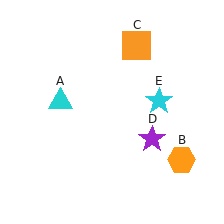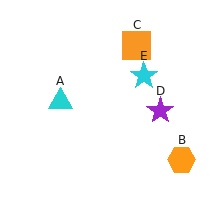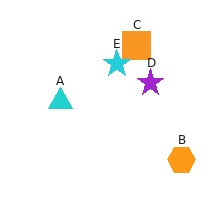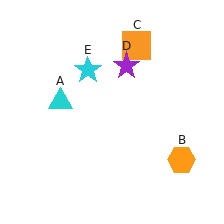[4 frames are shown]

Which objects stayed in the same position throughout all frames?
Cyan triangle (object A) and orange hexagon (object B) and orange square (object C) remained stationary.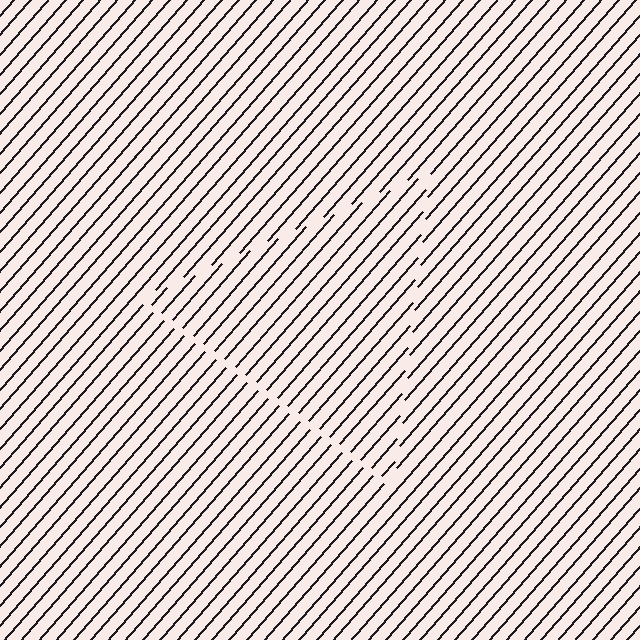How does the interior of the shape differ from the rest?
The interior of the shape contains the same grating, shifted by half a period — the contour is defined by the phase discontinuity where line-ends from the inner and outer gratings abut.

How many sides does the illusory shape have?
3 sides — the line-ends trace a triangle.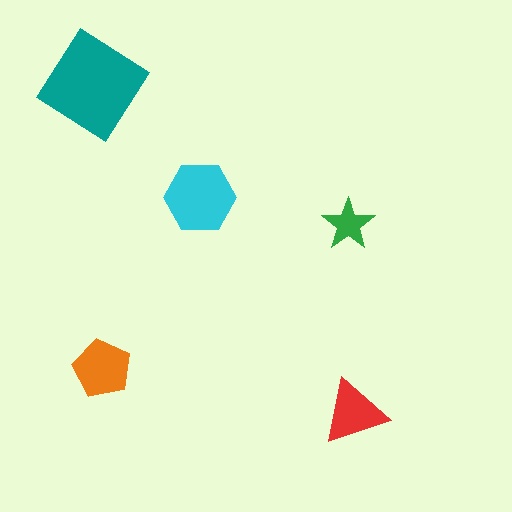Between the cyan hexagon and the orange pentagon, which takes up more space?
The cyan hexagon.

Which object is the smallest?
The green star.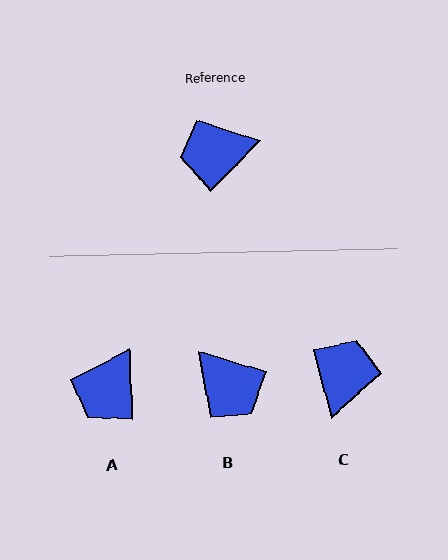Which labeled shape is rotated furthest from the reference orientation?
C, about 121 degrees away.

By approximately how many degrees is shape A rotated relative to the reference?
Approximately 46 degrees counter-clockwise.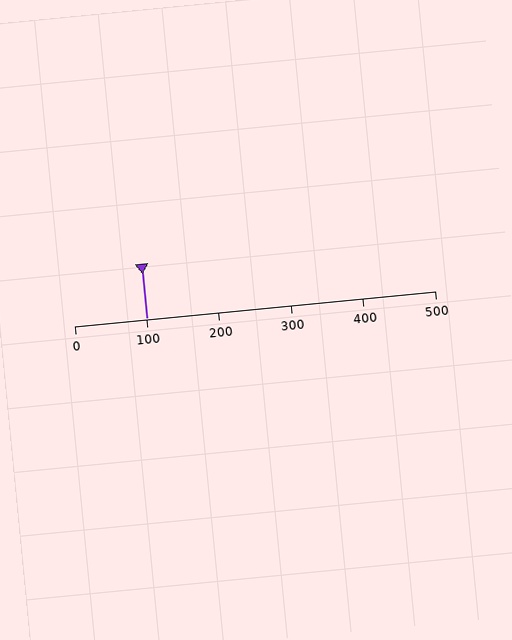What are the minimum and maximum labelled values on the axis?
The axis runs from 0 to 500.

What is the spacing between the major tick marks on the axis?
The major ticks are spaced 100 apart.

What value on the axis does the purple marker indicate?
The marker indicates approximately 100.